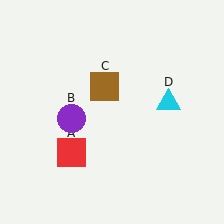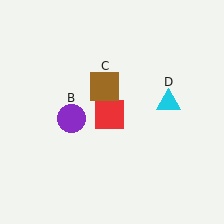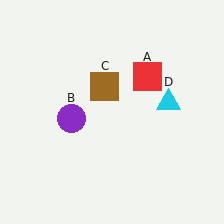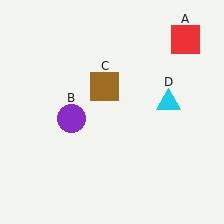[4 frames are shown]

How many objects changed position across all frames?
1 object changed position: red square (object A).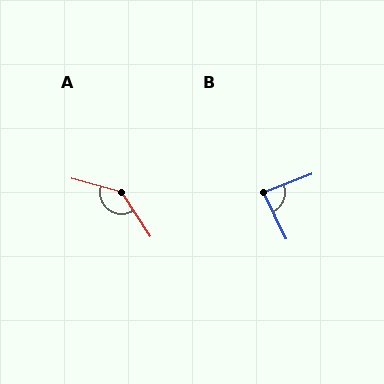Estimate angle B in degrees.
Approximately 85 degrees.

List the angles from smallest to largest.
B (85°), A (139°).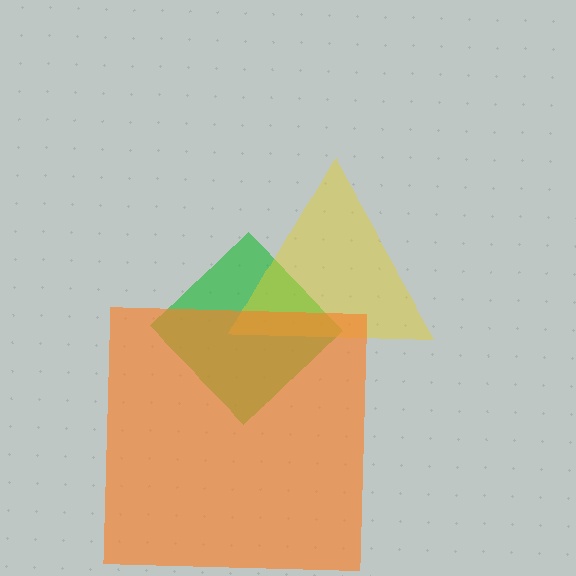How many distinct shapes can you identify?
There are 3 distinct shapes: a green diamond, a yellow triangle, an orange square.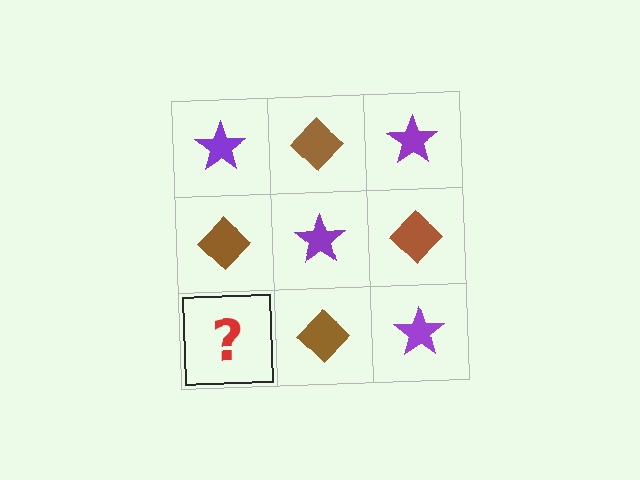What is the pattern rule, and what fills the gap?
The rule is that it alternates purple star and brown diamond in a checkerboard pattern. The gap should be filled with a purple star.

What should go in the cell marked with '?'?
The missing cell should contain a purple star.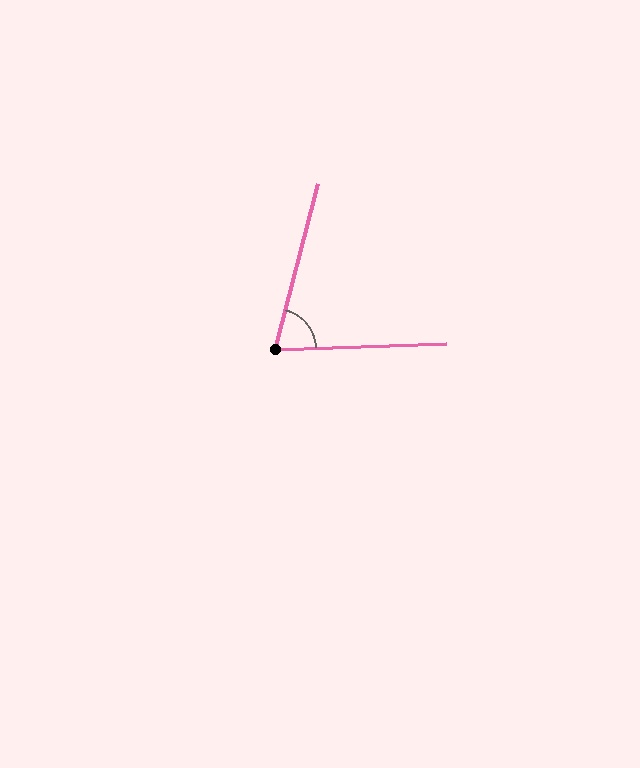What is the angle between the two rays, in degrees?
Approximately 73 degrees.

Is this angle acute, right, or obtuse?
It is acute.